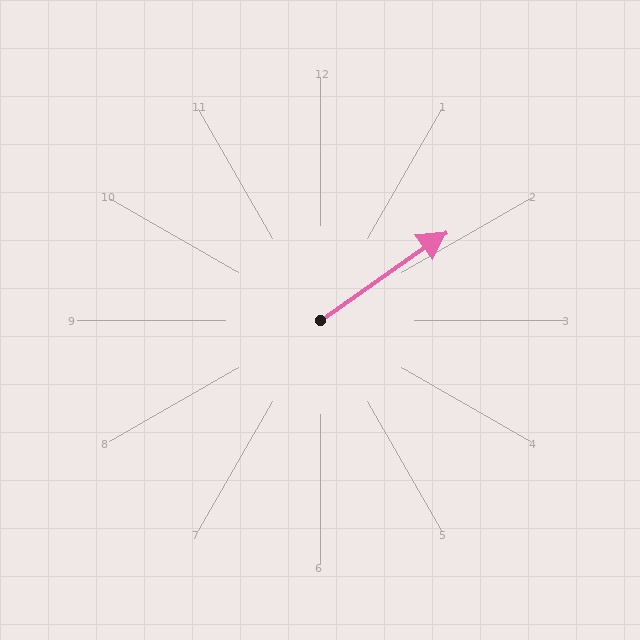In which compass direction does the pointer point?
Northeast.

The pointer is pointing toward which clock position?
Roughly 2 o'clock.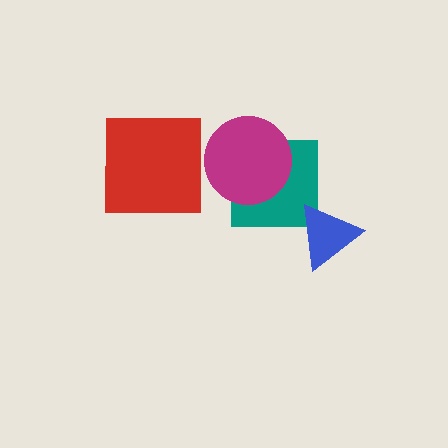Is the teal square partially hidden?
Yes, it is partially covered by another shape.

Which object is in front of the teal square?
The magenta circle is in front of the teal square.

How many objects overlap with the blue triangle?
0 objects overlap with the blue triangle.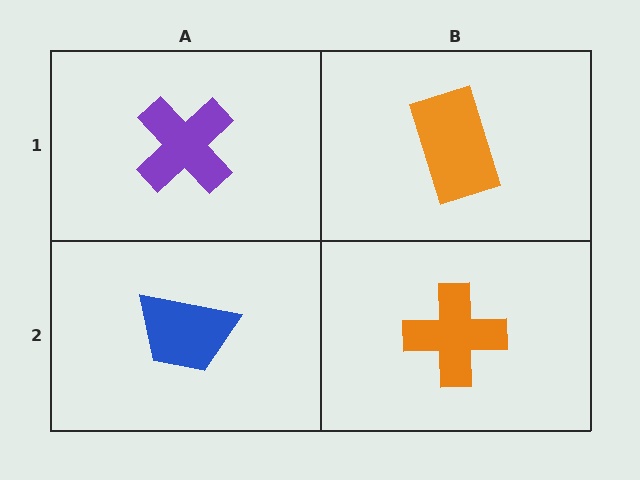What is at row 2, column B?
An orange cross.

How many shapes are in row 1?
2 shapes.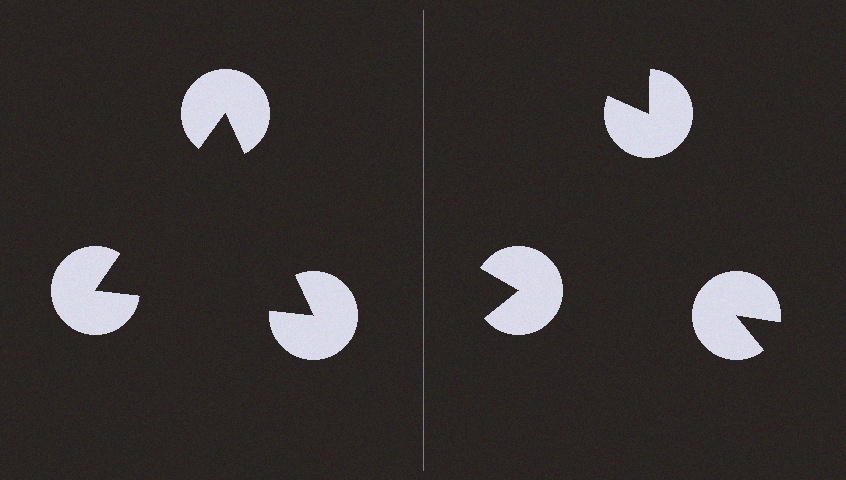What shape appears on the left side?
An illusory triangle.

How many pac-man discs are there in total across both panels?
6 — 3 on each side.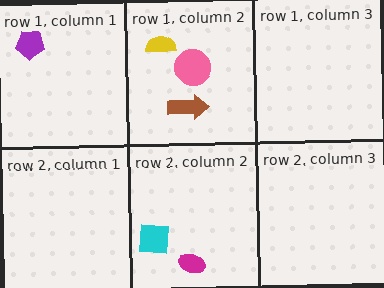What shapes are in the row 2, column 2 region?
The cyan square, the magenta ellipse.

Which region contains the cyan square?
The row 2, column 2 region.